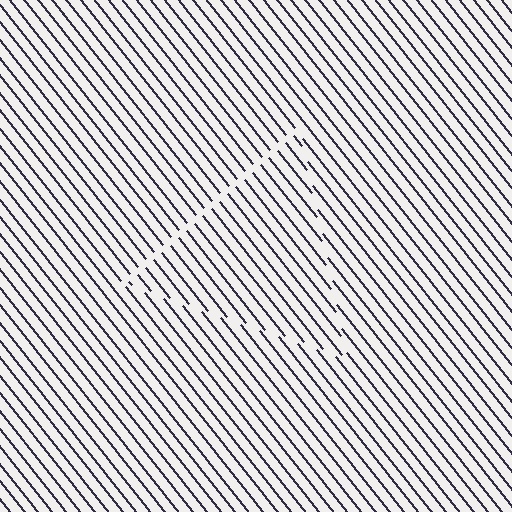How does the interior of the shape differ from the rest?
The interior of the shape contains the same grating, shifted by half a period — the contour is defined by the phase discontinuity where line-ends from the inner and outer gratings abut.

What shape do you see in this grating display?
An illusory triangle. The interior of the shape contains the same grating, shifted by half a period — the contour is defined by the phase discontinuity where line-ends from the inner and outer gratings abut.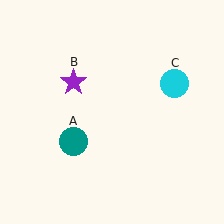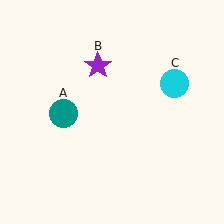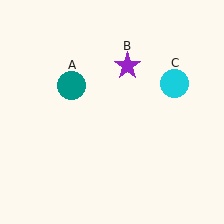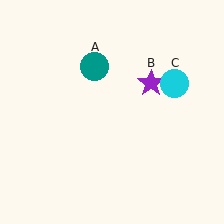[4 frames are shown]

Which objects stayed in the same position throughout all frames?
Cyan circle (object C) remained stationary.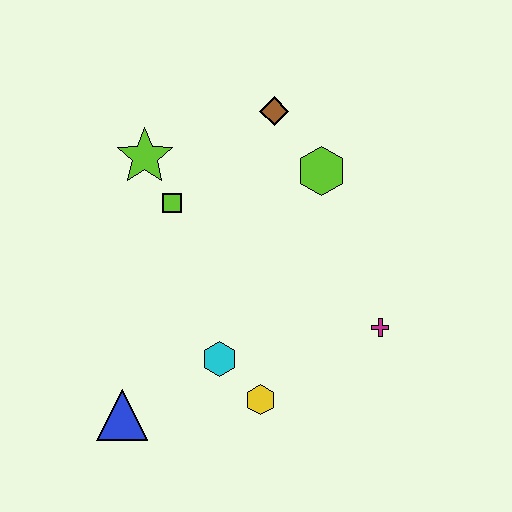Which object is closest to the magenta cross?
The yellow hexagon is closest to the magenta cross.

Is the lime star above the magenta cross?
Yes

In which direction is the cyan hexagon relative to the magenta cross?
The cyan hexagon is to the left of the magenta cross.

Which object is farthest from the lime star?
The magenta cross is farthest from the lime star.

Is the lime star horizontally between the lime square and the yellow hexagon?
No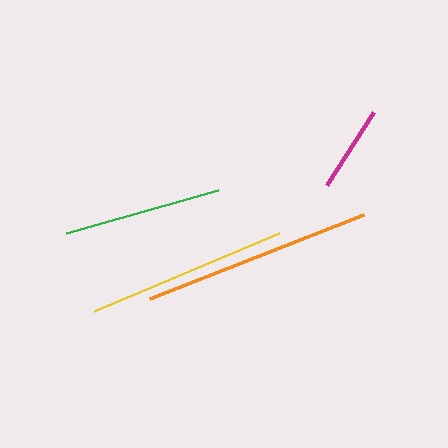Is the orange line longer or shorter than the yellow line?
The orange line is longer than the yellow line.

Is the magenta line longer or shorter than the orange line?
The orange line is longer than the magenta line.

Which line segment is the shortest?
The magenta line is the shortest at approximately 88 pixels.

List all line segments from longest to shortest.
From longest to shortest: orange, yellow, green, magenta.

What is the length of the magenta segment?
The magenta segment is approximately 88 pixels long.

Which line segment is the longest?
The orange line is the longest at approximately 230 pixels.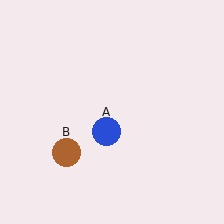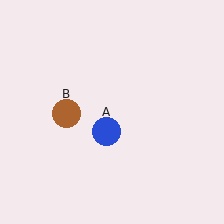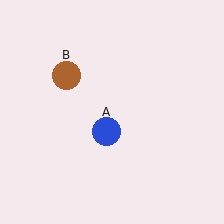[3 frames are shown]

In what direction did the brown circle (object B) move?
The brown circle (object B) moved up.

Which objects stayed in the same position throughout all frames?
Blue circle (object A) remained stationary.